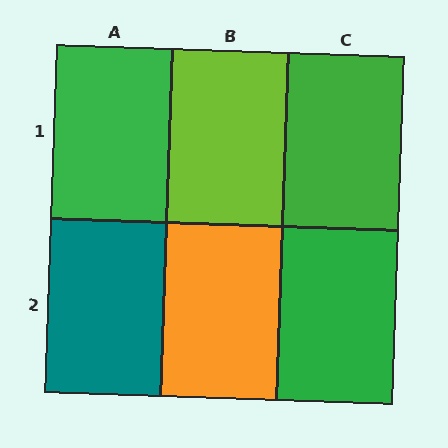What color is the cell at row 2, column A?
Teal.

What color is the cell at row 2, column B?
Orange.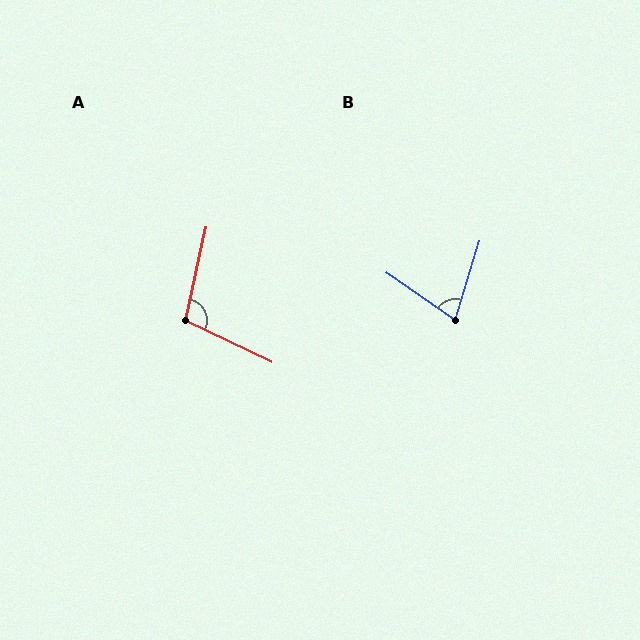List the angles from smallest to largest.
B (72°), A (103°).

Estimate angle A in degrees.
Approximately 103 degrees.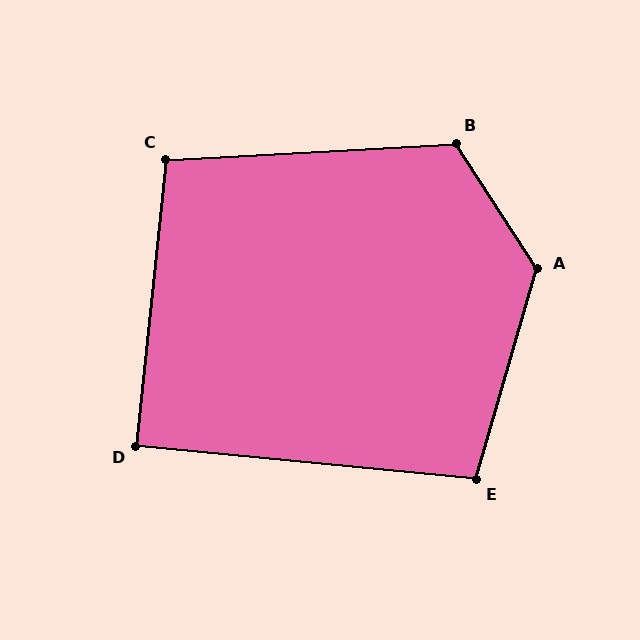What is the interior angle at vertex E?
Approximately 101 degrees (obtuse).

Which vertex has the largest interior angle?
A, at approximately 131 degrees.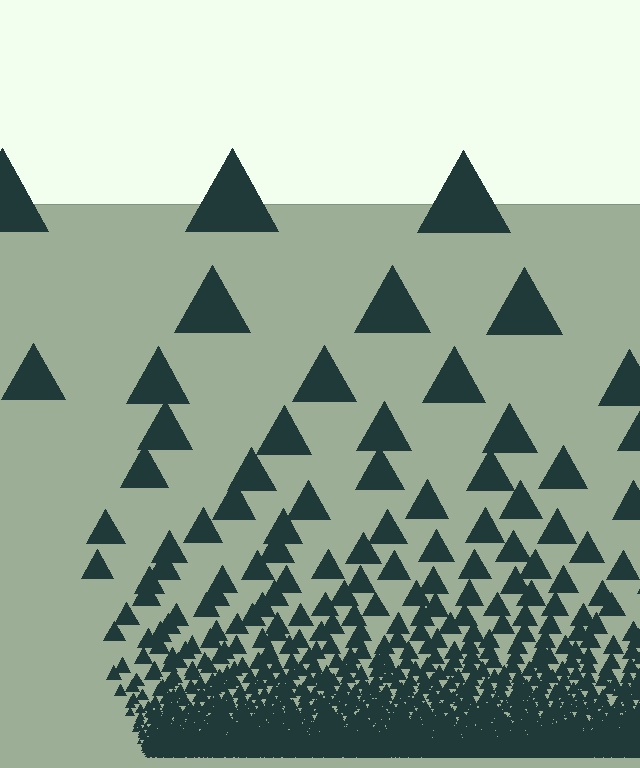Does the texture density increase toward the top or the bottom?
Density increases toward the bottom.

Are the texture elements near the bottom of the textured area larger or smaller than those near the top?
Smaller. The gradient is inverted — elements near the bottom are smaller and denser.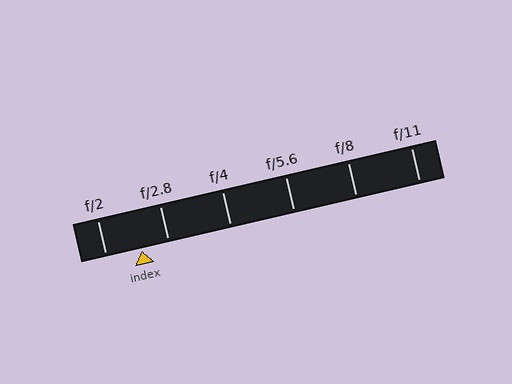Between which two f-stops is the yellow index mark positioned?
The index mark is between f/2 and f/2.8.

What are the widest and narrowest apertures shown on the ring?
The widest aperture shown is f/2 and the narrowest is f/11.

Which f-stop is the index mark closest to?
The index mark is closest to f/2.8.